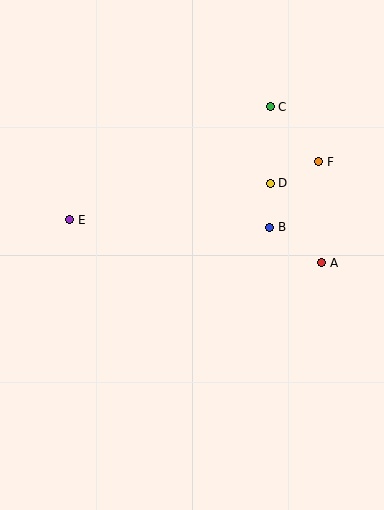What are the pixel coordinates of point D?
Point D is at (270, 183).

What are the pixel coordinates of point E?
Point E is at (70, 220).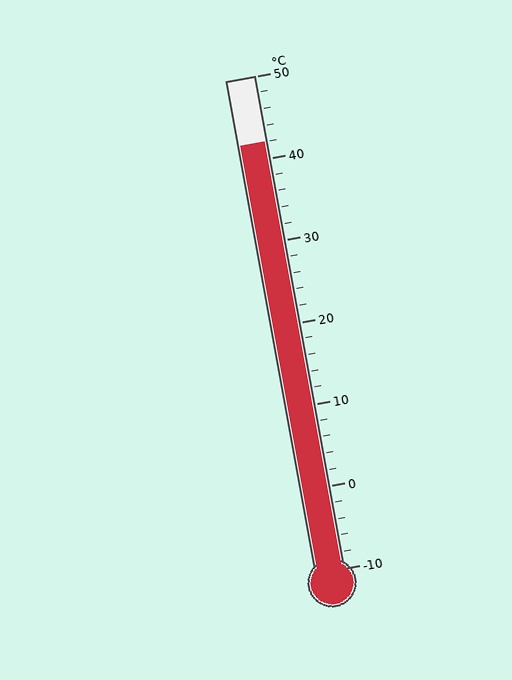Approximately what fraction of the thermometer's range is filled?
The thermometer is filled to approximately 85% of its range.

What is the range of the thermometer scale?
The thermometer scale ranges from -10°C to 50°C.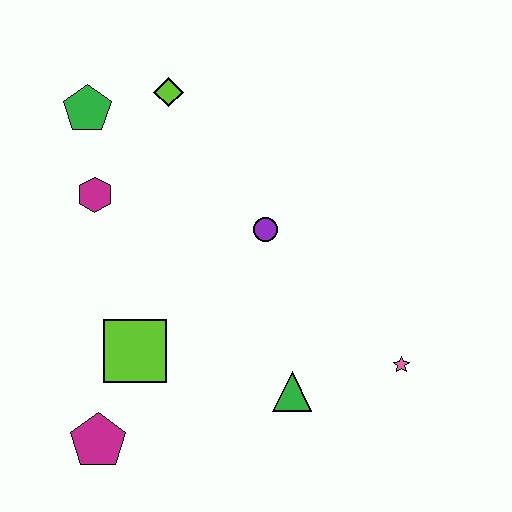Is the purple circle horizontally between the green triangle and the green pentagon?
Yes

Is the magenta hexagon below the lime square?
No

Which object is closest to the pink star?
The green triangle is closest to the pink star.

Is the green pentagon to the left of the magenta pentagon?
Yes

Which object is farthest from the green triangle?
The green pentagon is farthest from the green triangle.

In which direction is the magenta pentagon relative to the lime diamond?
The magenta pentagon is below the lime diamond.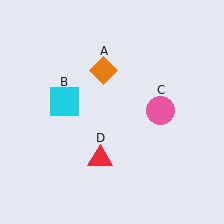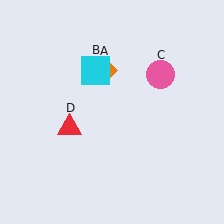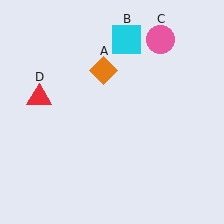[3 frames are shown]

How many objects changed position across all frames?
3 objects changed position: cyan square (object B), pink circle (object C), red triangle (object D).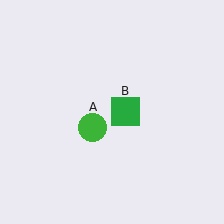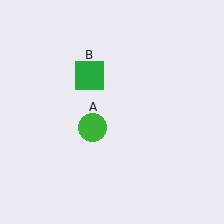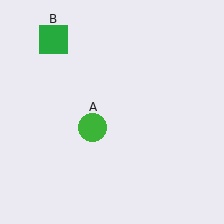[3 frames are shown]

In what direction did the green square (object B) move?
The green square (object B) moved up and to the left.